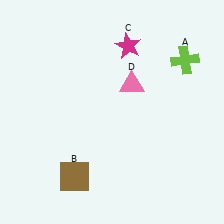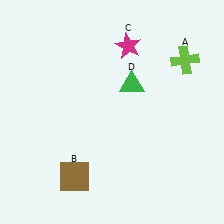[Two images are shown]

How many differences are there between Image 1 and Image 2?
There is 1 difference between the two images.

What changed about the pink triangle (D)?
In Image 1, D is pink. In Image 2, it changed to green.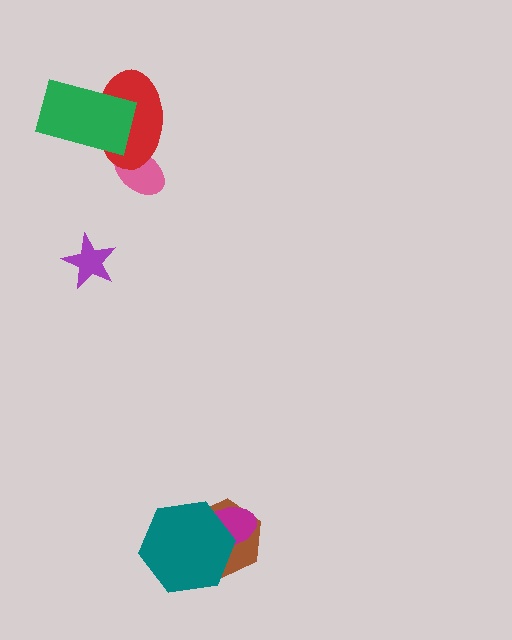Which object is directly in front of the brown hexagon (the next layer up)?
The magenta ellipse is directly in front of the brown hexagon.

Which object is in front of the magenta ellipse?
The teal hexagon is in front of the magenta ellipse.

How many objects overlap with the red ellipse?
2 objects overlap with the red ellipse.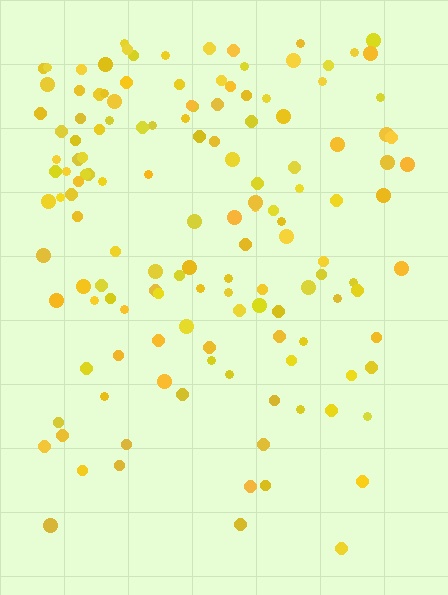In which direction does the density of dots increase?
From bottom to top, with the top side densest.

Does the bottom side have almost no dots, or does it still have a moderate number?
Still a moderate number, just noticeably fewer than the top.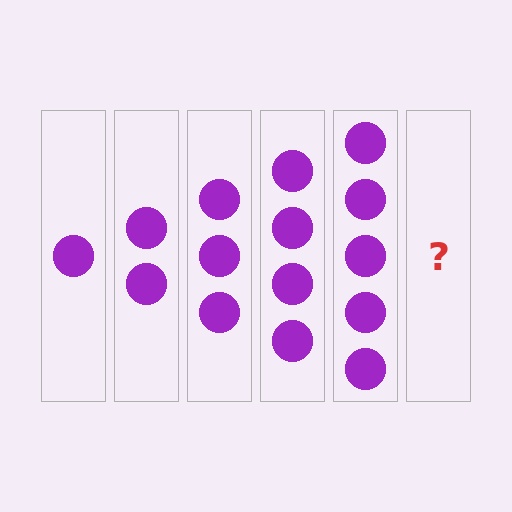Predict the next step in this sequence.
The next step is 6 circles.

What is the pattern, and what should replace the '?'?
The pattern is that each step adds one more circle. The '?' should be 6 circles.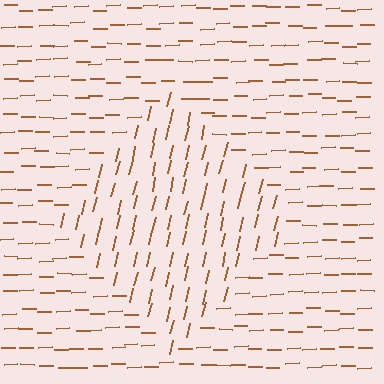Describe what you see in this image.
The image is filled with small brown line segments. A diamond region in the image has lines oriented differently from the surrounding lines, creating a visible texture boundary.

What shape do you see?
I see a diamond.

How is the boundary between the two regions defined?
The boundary is defined purely by a change in line orientation (approximately 75 degrees difference). All lines are the same color and thickness.